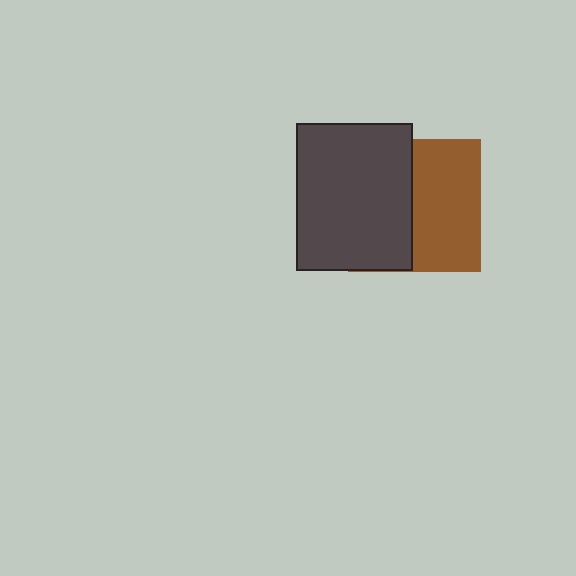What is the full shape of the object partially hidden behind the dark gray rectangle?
The partially hidden object is a brown square.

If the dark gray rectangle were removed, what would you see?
You would see the complete brown square.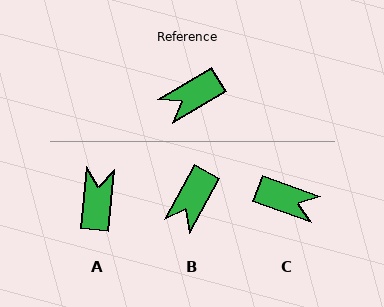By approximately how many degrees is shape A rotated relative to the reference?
Approximately 126 degrees clockwise.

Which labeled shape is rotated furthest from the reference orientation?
C, about 130 degrees away.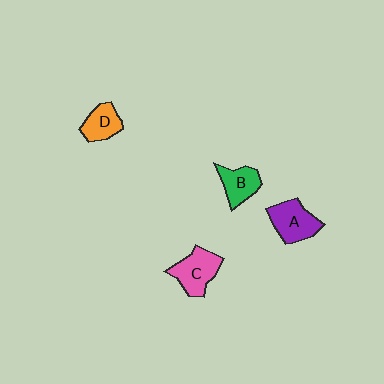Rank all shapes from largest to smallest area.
From largest to smallest: A (purple), C (pink), B (green), D (orange).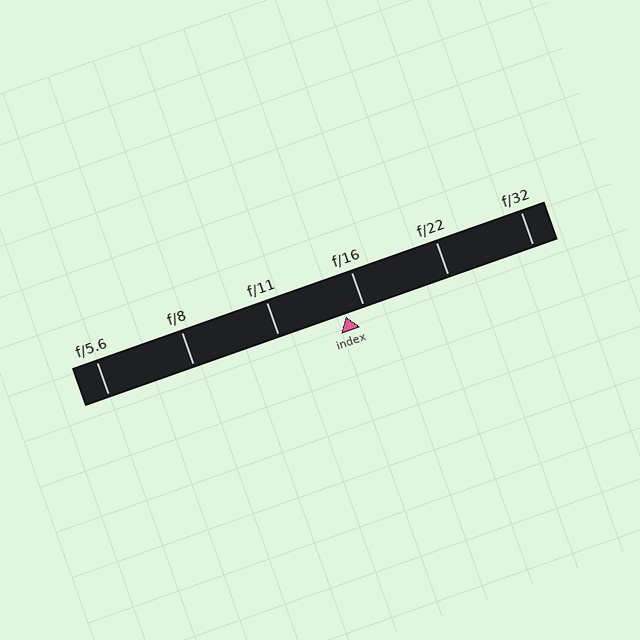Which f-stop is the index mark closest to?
The index mark is closest to f/16.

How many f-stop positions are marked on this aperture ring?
There are 6 f-stop positions marked.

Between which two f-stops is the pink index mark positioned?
The index mark is between f/11 and f/16.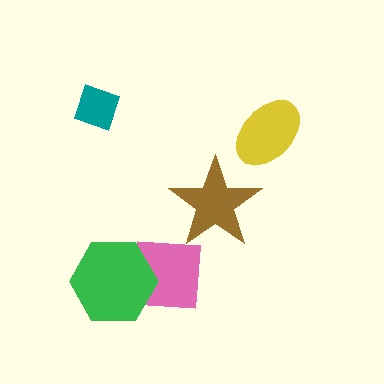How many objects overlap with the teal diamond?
0 objects overlap with the teal diamond.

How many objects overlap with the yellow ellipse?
0 objects overlap with the yellow ellipse.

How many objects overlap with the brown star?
0 objects overlap with the brown star.